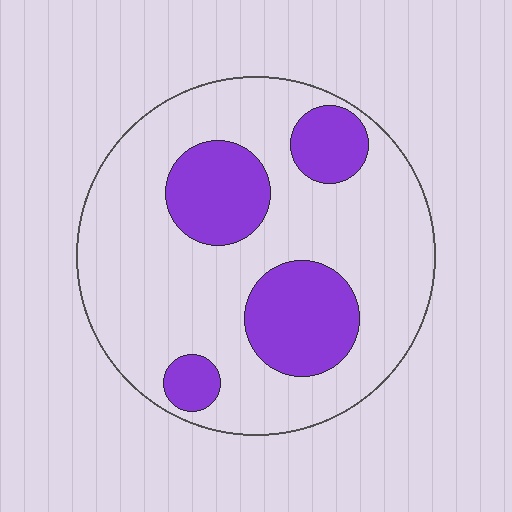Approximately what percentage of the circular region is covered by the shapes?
Approximately 25%.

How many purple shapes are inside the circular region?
4.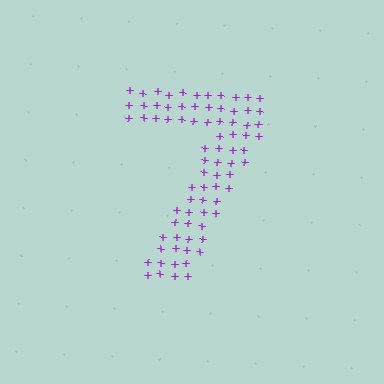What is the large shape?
The large shape is the digit 7.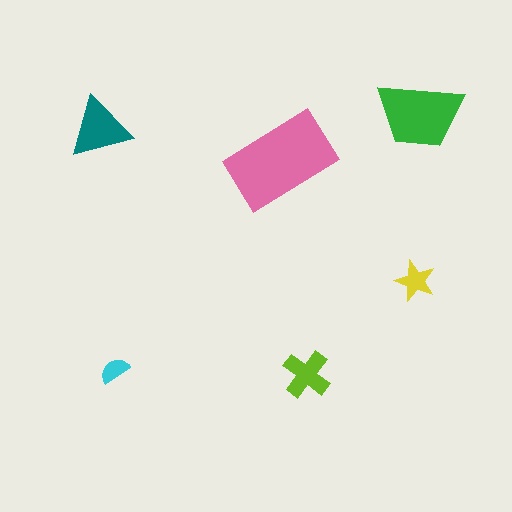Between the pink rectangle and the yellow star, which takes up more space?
The pink rectangle.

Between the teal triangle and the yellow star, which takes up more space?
The teal triangle.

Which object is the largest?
The pink rectangle.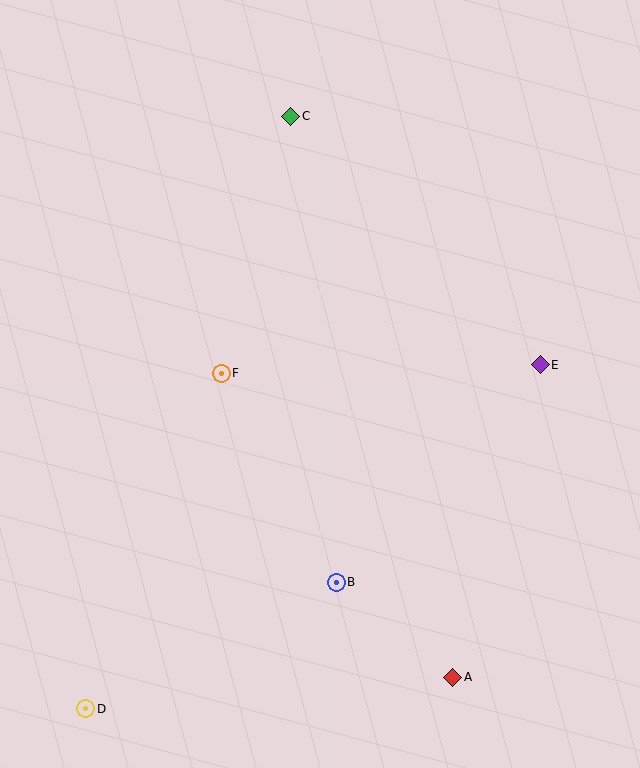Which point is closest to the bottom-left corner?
Point D is closest to the bottom-left corner.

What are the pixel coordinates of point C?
Point C is at (291, 116).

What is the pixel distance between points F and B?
The distance between F and B is 239 pixels.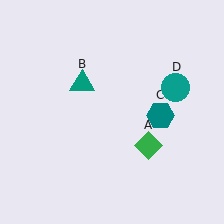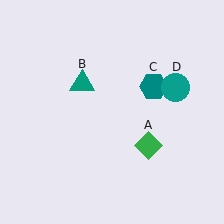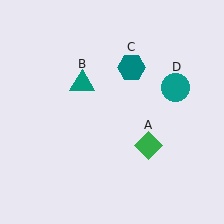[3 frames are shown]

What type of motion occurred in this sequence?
The teal hexagon (object C) rotated counterclockwise around the center of the scene.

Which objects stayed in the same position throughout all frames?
Green diamond (object A) and teal triangle (object B) and teal circle (object D) remained stationary.